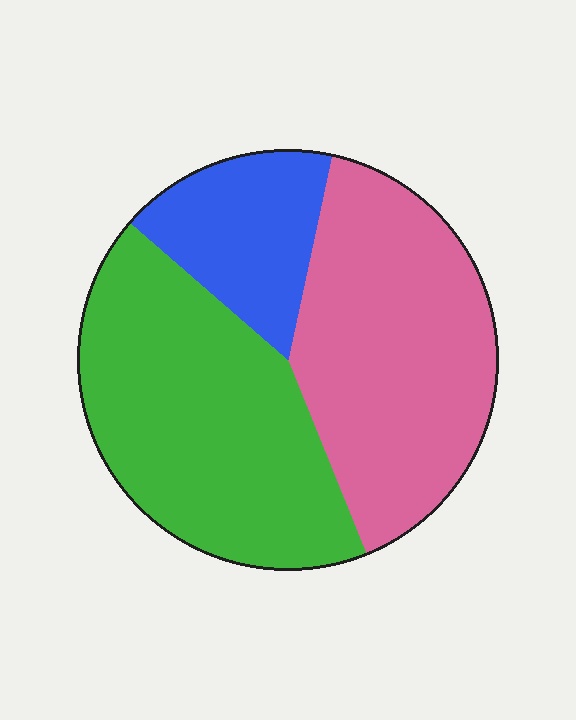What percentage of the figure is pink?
Pink covers 40% of the figure.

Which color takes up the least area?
Blue, at roughly 15%.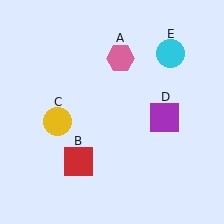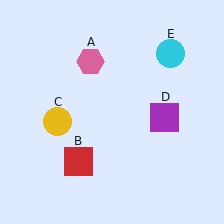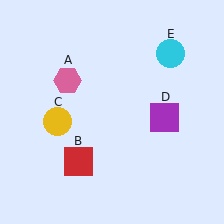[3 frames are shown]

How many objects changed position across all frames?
1 object changed position: pink hexagon (object A).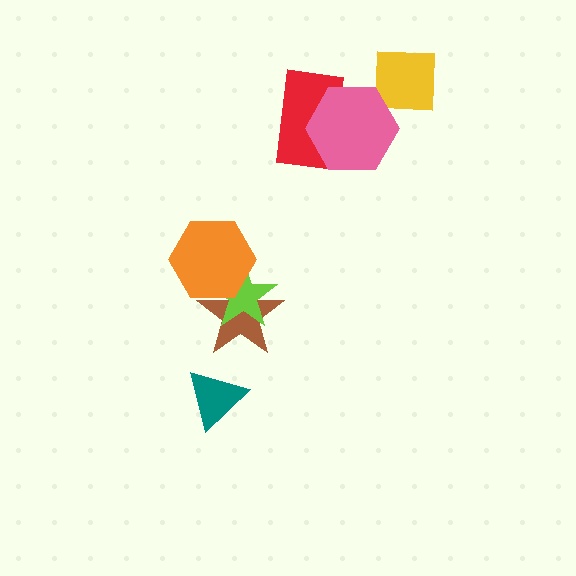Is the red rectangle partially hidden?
Yes, it is partially covered by another shape.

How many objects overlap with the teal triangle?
0 objects overlap with the teal triangle.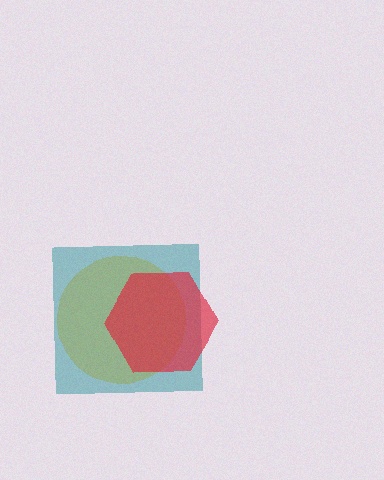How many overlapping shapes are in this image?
There are 3 overlapping shapes in the image.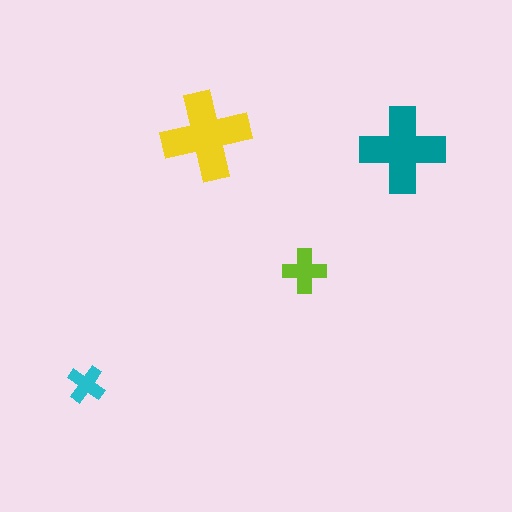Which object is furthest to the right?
The teal cross is rightmost.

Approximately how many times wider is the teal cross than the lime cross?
About 2 times wider.